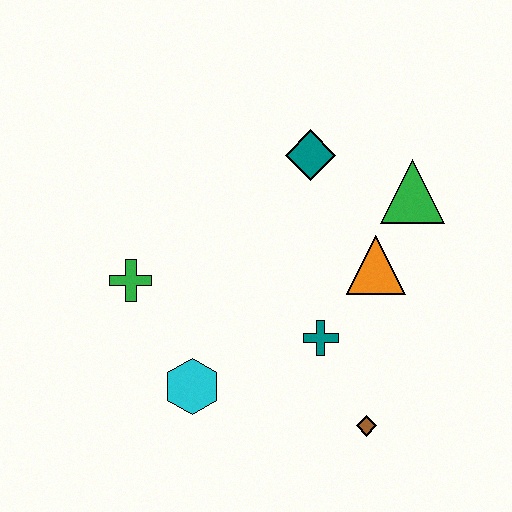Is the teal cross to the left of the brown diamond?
Yes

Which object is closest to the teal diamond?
The green triangle is closest to the teal diamond.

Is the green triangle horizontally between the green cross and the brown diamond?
No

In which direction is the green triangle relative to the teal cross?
The green triangle is above the teal cross.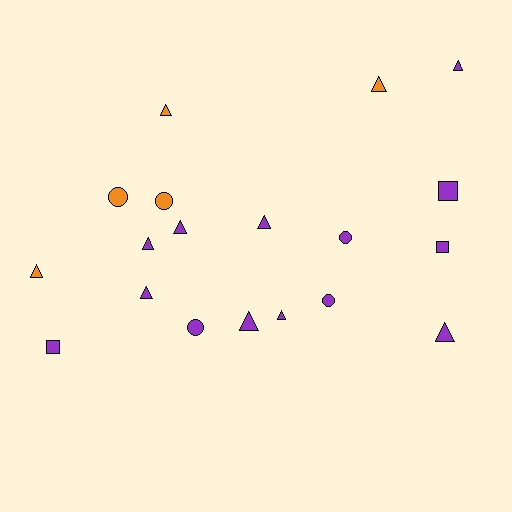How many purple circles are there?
There are 3 purple circles.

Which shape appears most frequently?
Triangle, with 11 objects.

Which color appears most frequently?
Purple, with 14 objects.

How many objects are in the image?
There are 19 objects.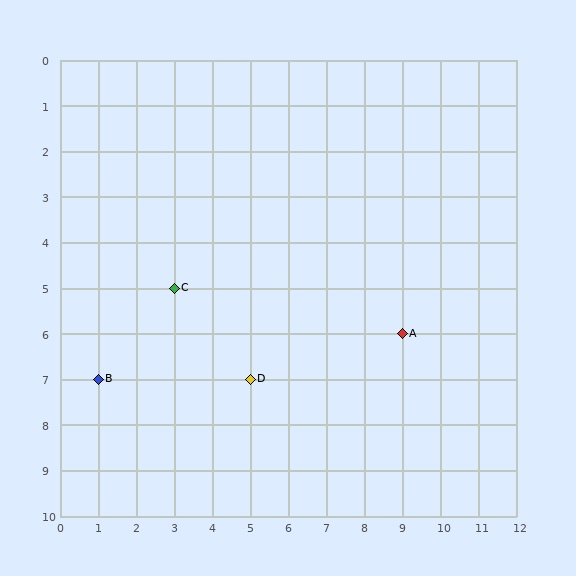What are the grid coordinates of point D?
Point D is at grid coordinates (5, 7).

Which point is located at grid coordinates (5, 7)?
Point D is at (5, 7).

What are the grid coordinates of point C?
Point C is at grid coordinates (3, 5).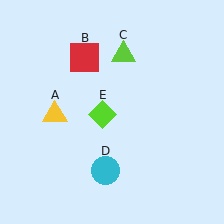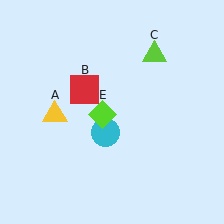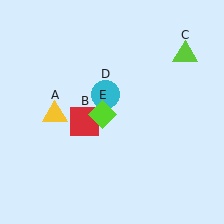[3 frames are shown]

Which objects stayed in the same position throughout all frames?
Yellow triangle (object A) and lime diamond (object E) remained stationary.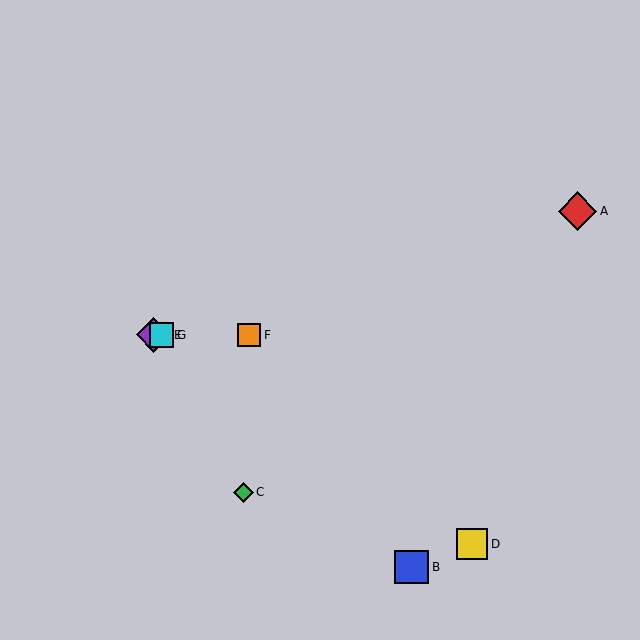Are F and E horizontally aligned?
Yes, both are at y≈335.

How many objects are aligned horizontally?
3 objects (E, F, G) are aligned horizontally.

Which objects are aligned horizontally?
Objects E, F, G are aligned horizontally.